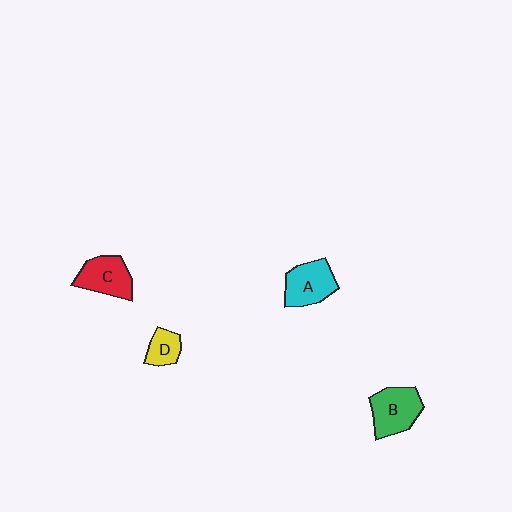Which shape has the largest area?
Shape B (green).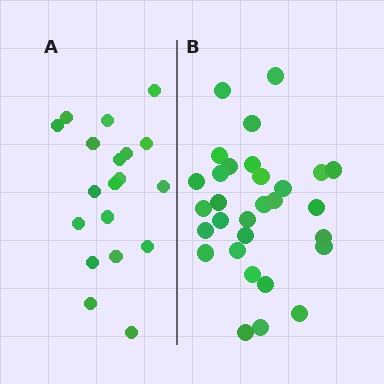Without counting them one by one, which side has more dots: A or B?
Region B (the right region) has more dots.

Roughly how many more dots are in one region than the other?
Region B has roughly 12 or so more dots than region A.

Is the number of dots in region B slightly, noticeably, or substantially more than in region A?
Region B has substantially more. The ratio is roughly 1.6 to 1.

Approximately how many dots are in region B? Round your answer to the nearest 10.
About 30 dots.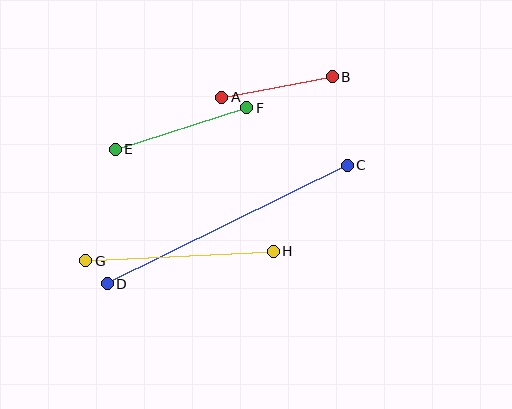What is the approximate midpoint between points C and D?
The midpoint is at approximately (227, 225) pixels.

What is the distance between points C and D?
The distance is approximately 267 pixels.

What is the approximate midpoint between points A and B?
The midpoint is at approximately (277, 87) pixels.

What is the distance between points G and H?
The distance is approximately 188 pixels.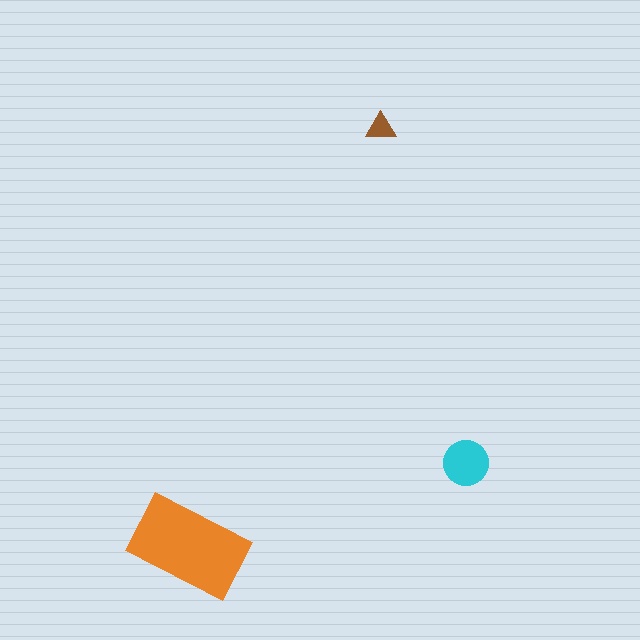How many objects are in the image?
There are 3 objects in the image.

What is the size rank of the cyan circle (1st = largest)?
2nd.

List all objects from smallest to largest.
The brown triangle, the cyan circle, the orange rectangle.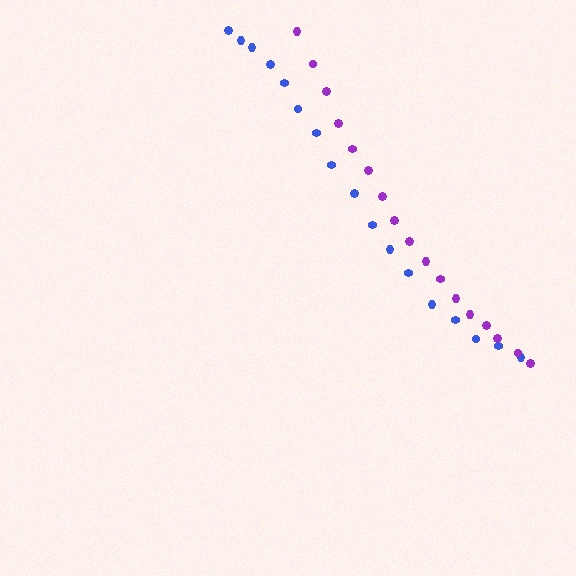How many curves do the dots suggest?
There are 2 distinct paths.